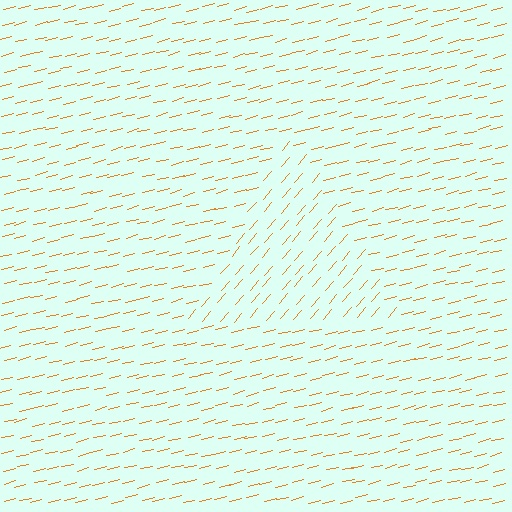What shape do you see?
I see a triangle.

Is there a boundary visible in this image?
Yes, there is a texture boundary formed by a change in line orientation.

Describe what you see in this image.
The image is filled with small orange line segments. A triangle region in the image has lines oriented differently from the surrounding lines, creating a visible texture boundary.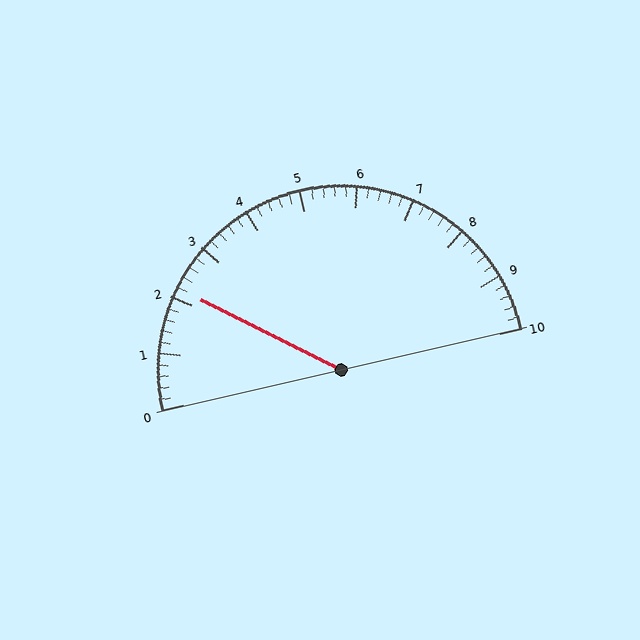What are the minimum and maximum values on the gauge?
The gauge ranges from 0 to 10.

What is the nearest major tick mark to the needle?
The nearest major tick mark is 2.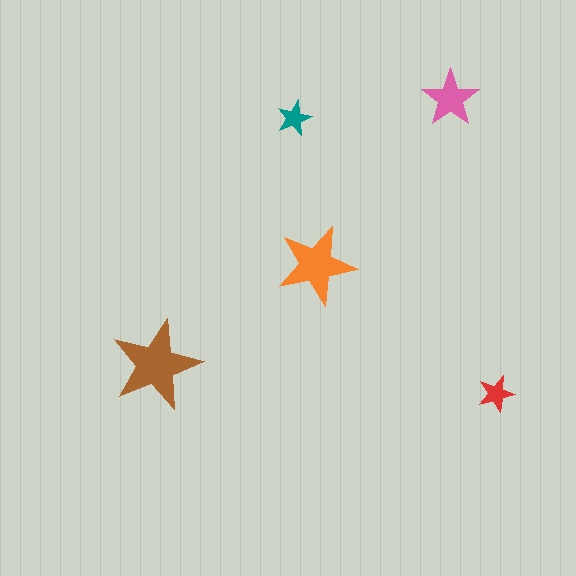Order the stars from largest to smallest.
the brown one, the orange one, the pink one, the red one, the teal one.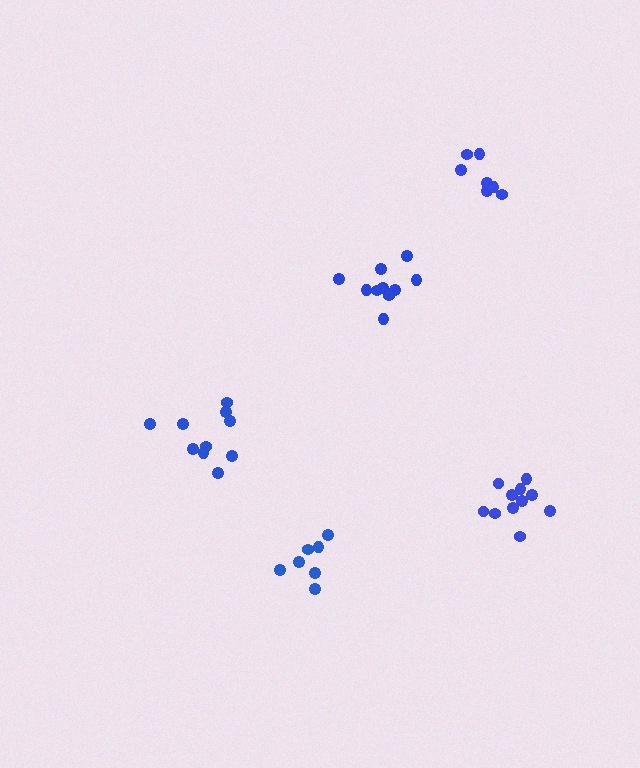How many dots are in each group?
Group 1: 10 dots, Group 2: 7 dots, Group 3: 10 dots, Group 4: 11 dots, Group 5: 7 dots (45 total).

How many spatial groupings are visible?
There are 5 spatial groupings.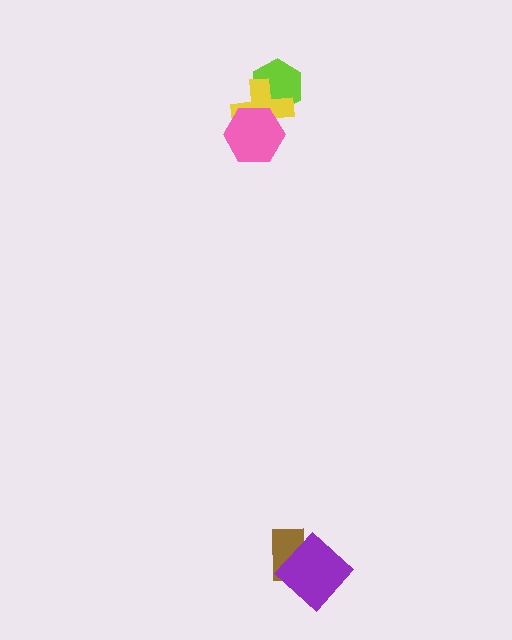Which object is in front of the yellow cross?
The pink hexagon is in front of the yellow cross.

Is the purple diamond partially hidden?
No, no other shape covers it.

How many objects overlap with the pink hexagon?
1 object overlaps with the pink hexagon.